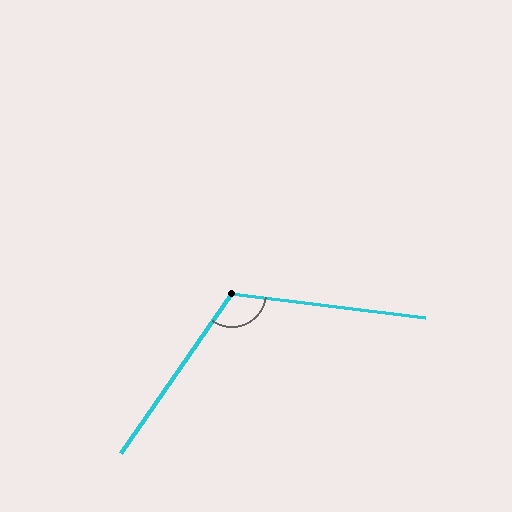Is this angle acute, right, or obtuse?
It is obtuse.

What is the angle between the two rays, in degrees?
Approximately 118 degrees.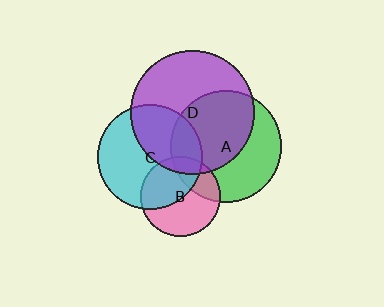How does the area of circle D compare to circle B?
Approximately 2.5 times.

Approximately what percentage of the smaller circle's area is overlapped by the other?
Approximately 25%.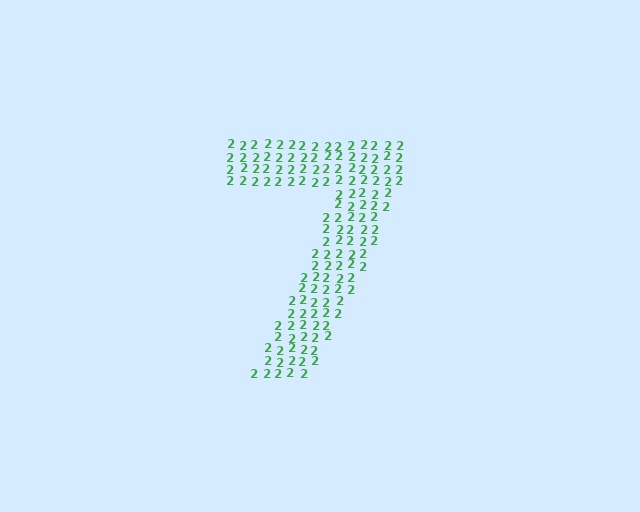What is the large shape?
The large shape is the digit 7.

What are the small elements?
The small elements are digit 2's.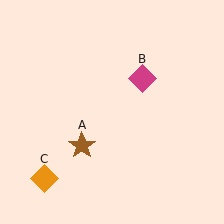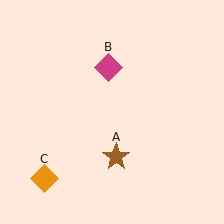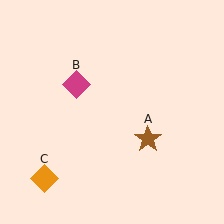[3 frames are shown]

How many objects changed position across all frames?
2 objects changed position: brown star (object A), magenta diamond (object B).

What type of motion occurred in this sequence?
The brown star (object A), magenta diamond (object B) rotated counterclockwise around the center of the scene.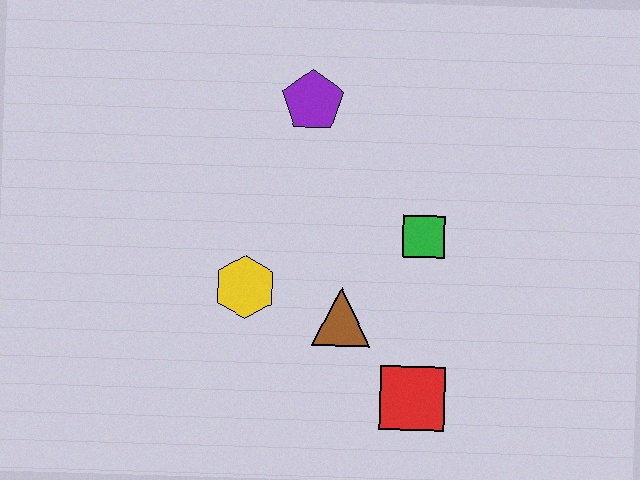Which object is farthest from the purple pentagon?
The red square is farthest from the purple pentagon.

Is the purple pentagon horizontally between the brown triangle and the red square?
No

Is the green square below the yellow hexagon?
No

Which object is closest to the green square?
The brown triangle is closest to the green square.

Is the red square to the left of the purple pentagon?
No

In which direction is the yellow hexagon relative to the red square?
The yellow hexagon is to the left of the red square.